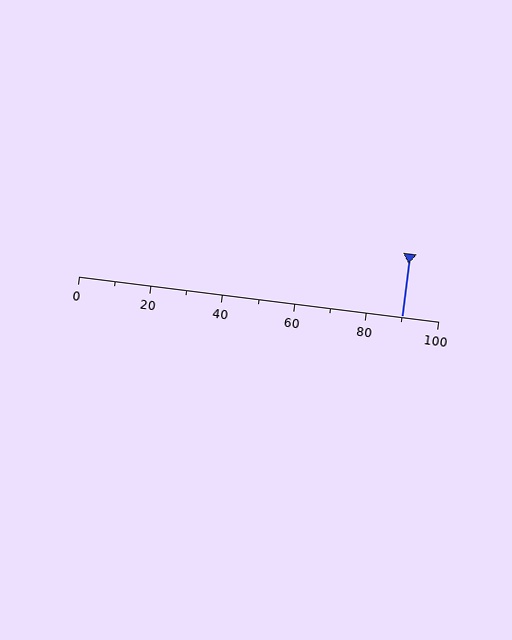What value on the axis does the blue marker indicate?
The marker indicates approximately 90.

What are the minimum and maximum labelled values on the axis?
The axis runs from 0 to 100.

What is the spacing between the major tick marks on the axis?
The major ticks are spaced 20 apart.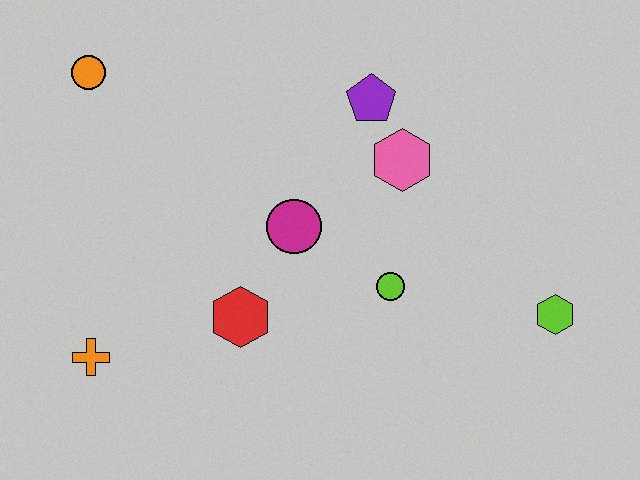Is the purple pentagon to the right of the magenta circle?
Yes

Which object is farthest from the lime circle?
The orange circle is farthest from the lime circle.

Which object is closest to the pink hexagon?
The purple pentagon is closest to the pink hexagon.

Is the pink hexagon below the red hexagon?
No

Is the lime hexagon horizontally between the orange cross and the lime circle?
No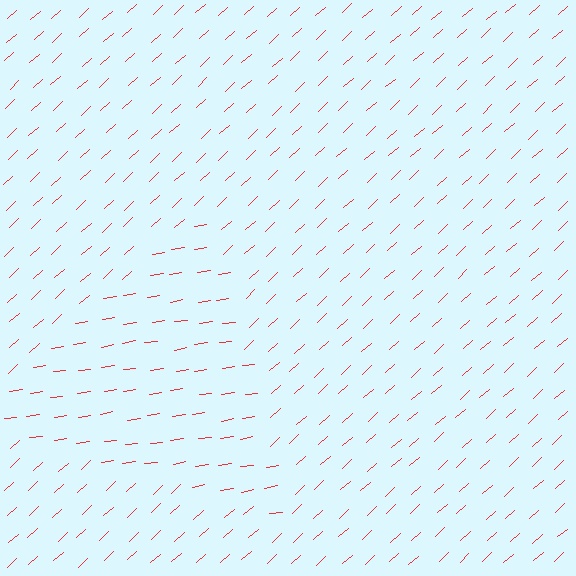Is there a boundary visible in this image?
Yes, there is a texture boundary formed by a change in line orientation.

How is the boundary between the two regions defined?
The boundary is defined purely by a change in line orientation (approximately 33 degrees difference). All lines are the same color and thickness.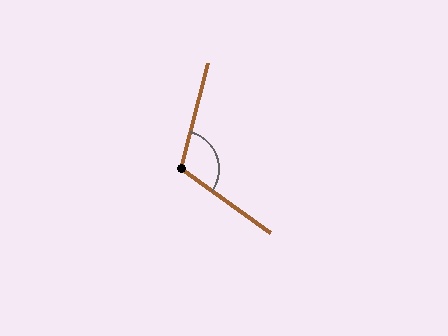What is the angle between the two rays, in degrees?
Approximately 111 degrees.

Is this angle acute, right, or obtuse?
It is obtuse.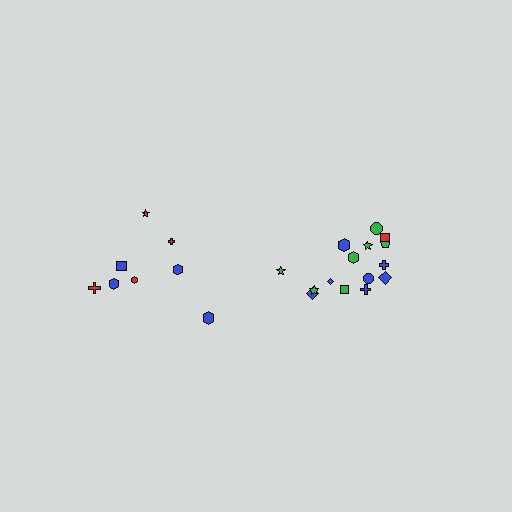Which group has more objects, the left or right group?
The right group.